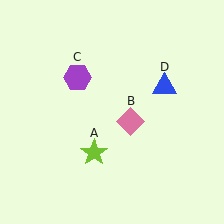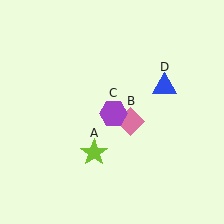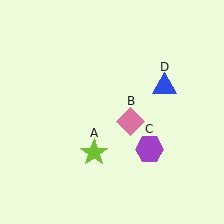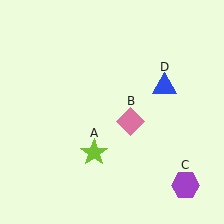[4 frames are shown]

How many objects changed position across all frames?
1 object changed position: purple hexagon (object C).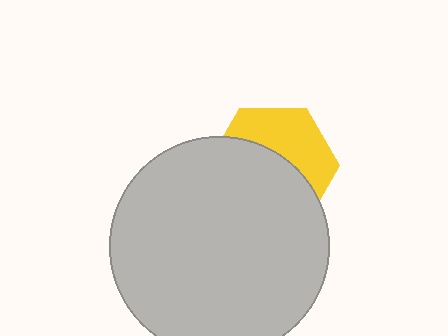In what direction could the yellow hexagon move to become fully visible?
The yellow hexagon could move up. That would shift it out from behind the light gray circle entirely.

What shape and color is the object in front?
The object in front is a light gray circle.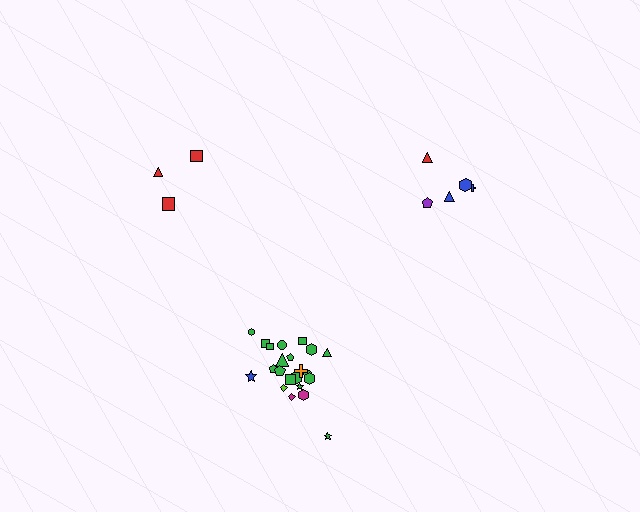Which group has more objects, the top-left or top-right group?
The top-right group.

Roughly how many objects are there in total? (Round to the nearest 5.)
Roughly 30 objects in total.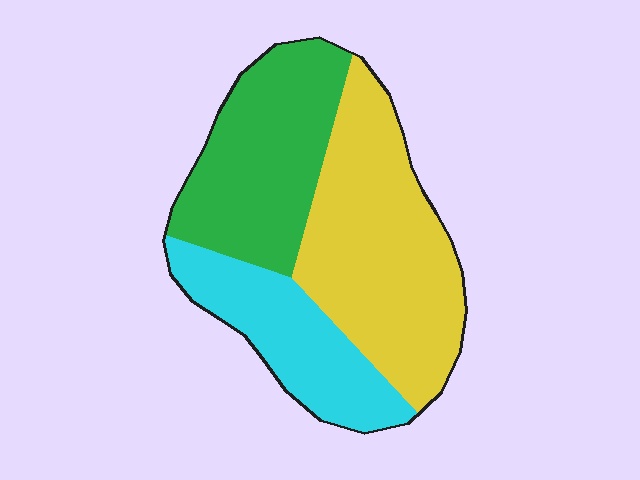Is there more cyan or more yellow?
Yellow.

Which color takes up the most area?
Yellow, at roughly 45%.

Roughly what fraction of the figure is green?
Green takes up between a sixth and a third of the figure.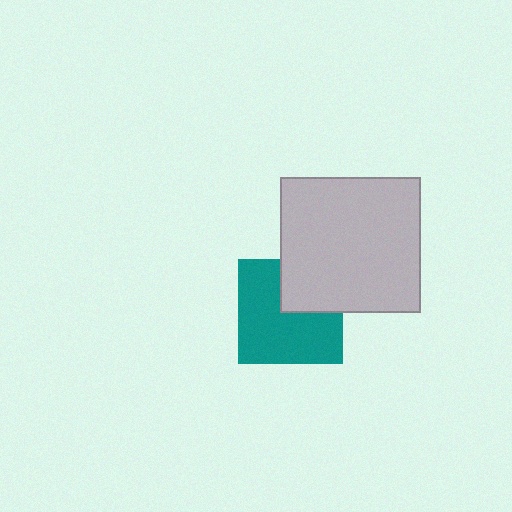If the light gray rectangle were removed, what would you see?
You would see the complete teal square.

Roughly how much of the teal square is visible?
Most of it is visible (roughly 69%).